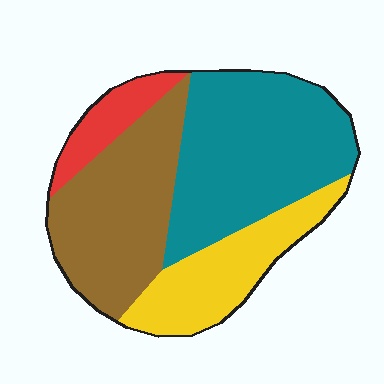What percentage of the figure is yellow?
Yellow takes up about one fifth (1/5) of the figure.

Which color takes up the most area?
Teal, at roughly 40%.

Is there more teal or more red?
Teal.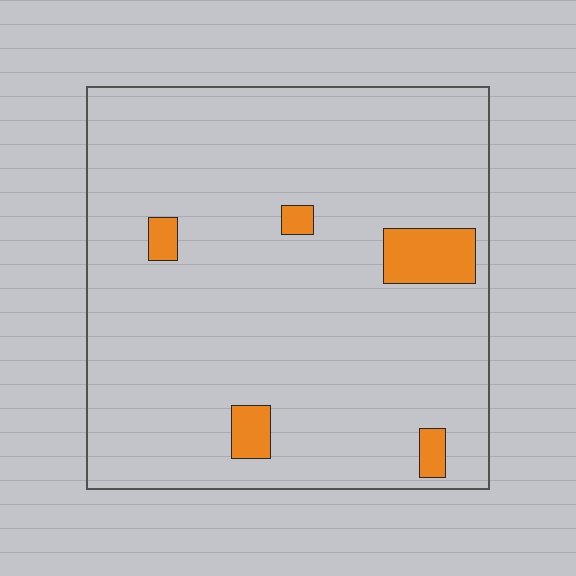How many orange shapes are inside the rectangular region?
5.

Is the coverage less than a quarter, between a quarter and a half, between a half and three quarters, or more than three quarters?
Less than a quarter.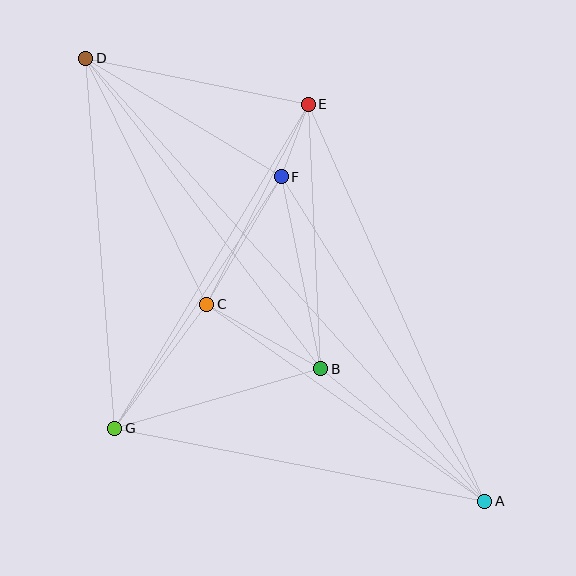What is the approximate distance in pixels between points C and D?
The distance between C and D is approximately 274 pixels.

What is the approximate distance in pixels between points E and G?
The distance between E and G is approximately 377 pixels.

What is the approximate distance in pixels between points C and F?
The distance between C and F is approximately 148 pixels.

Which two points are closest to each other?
Points E and F are closest to each other.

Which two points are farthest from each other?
Points A and D are farthest from each other.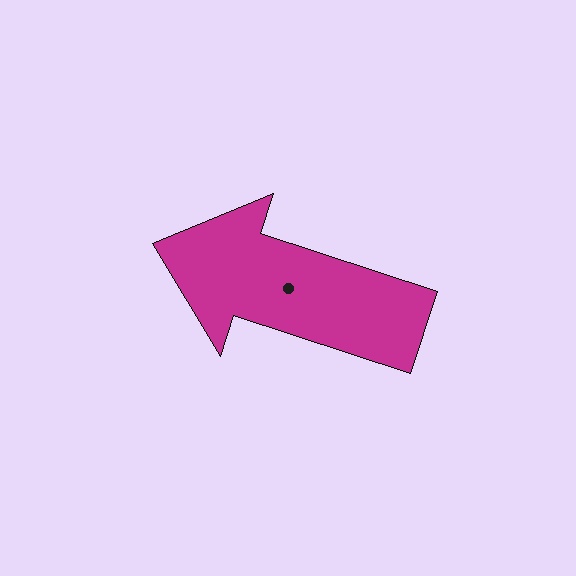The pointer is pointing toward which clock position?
Roughly 10 o'clock.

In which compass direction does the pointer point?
West.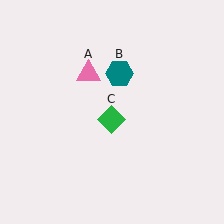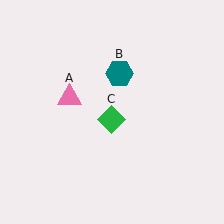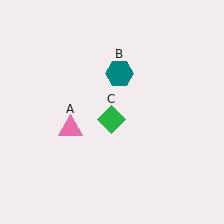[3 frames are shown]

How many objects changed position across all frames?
1 object changed position: pink triangle (object A).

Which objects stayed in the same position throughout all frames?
Teal hexagon (object B) and green diamond (object C) remained stationary.